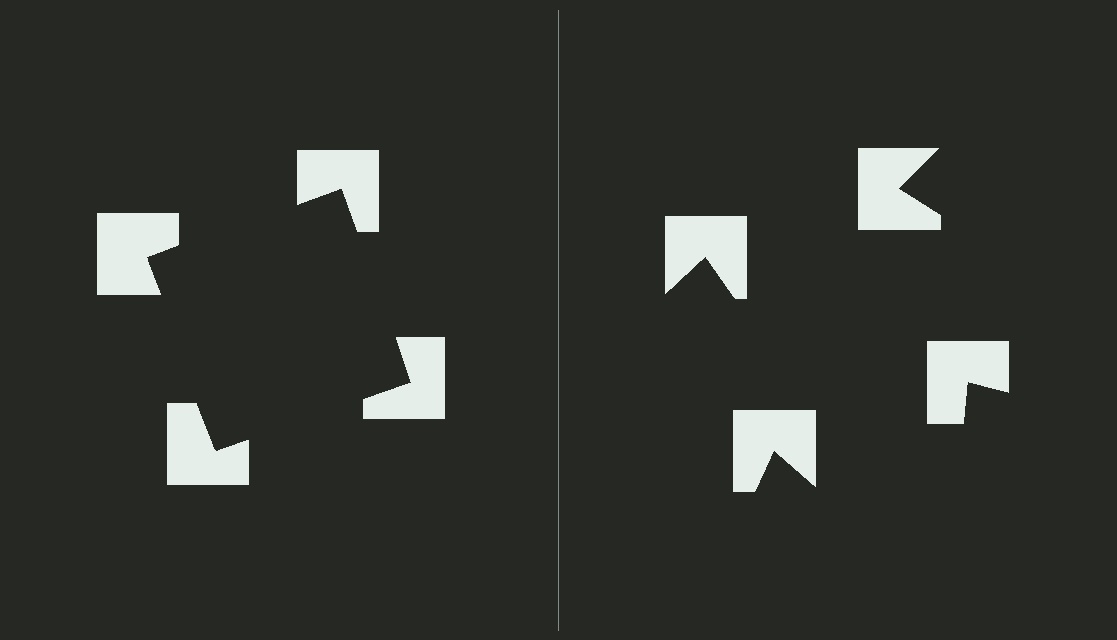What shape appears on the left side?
An illusory square.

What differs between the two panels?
The notched squares are positioned identically on both sides; only the wedge orientations differ. On the left they align to a square; on the right they are misaligned.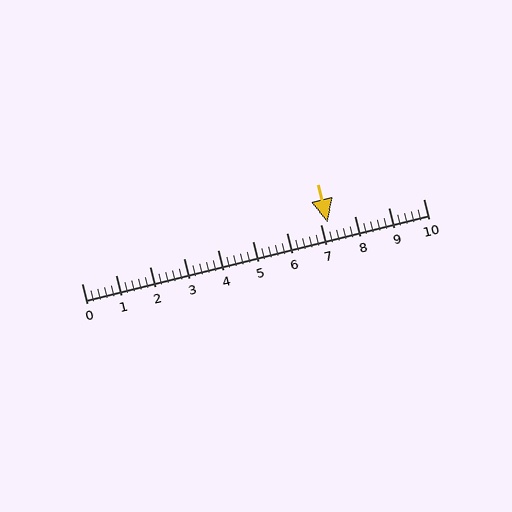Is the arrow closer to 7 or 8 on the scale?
The arrow is closer to 7.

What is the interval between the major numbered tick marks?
The major tick marks are spaced 1 units apart.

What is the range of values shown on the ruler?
The ruler shows values from 0 to 10.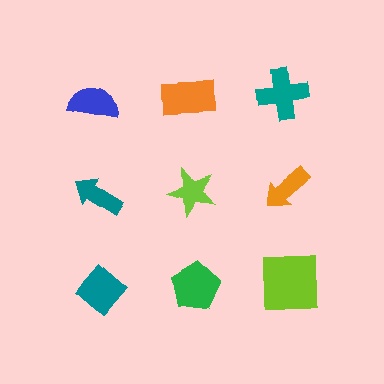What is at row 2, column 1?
A teal arrow.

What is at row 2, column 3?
An orange arrow.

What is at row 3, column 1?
A teal diamond.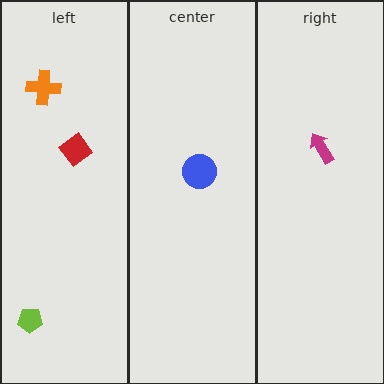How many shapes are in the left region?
3.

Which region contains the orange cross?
The left region.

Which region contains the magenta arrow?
The right region.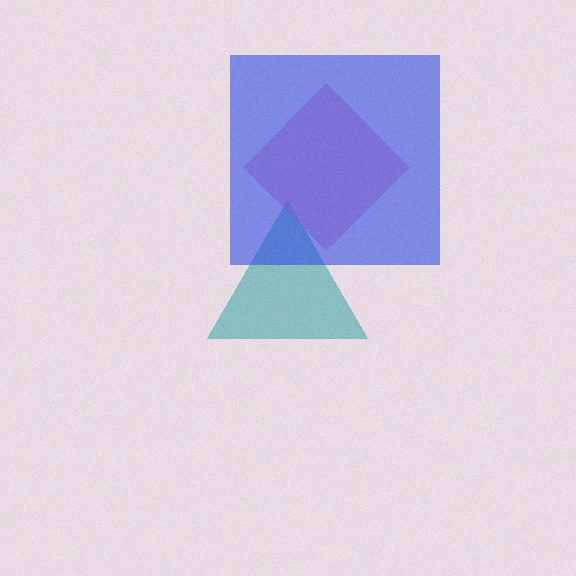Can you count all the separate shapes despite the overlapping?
Yes, there are 3 separate shapes.